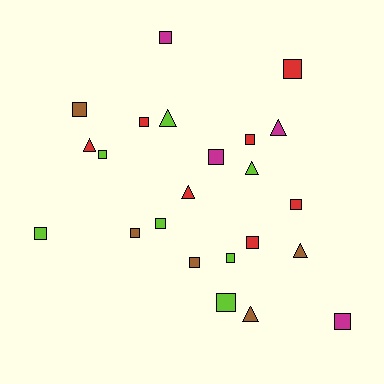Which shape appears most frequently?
Square, with 16 objects.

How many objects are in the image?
There are 23 objects.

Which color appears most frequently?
Lime, with 7 objects.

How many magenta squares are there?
There are 3 magenta squares.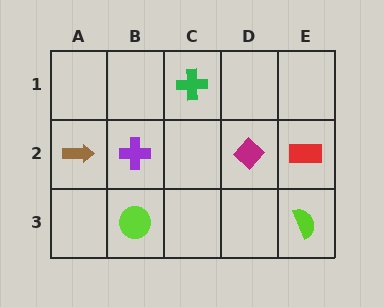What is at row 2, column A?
A brown arrow.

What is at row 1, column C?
A green cross.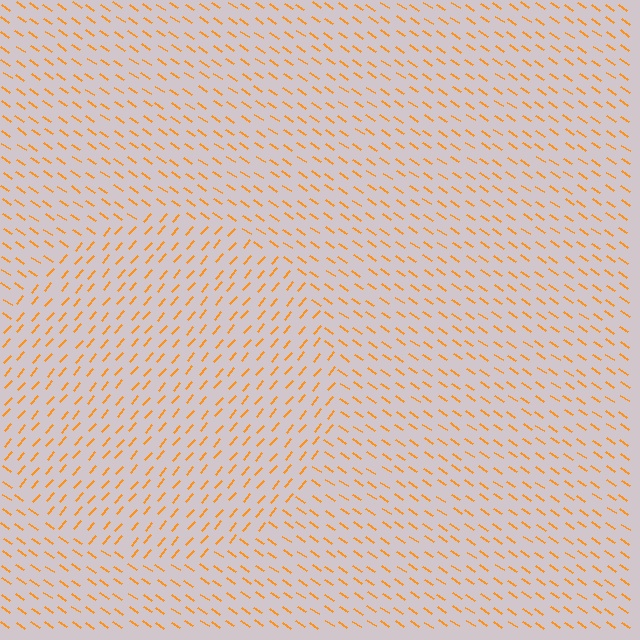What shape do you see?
I see a circle.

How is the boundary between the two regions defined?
The boundary is defined purely by a change in line orientation (approximately 83 degrees difference). All lines are the same color and thickness.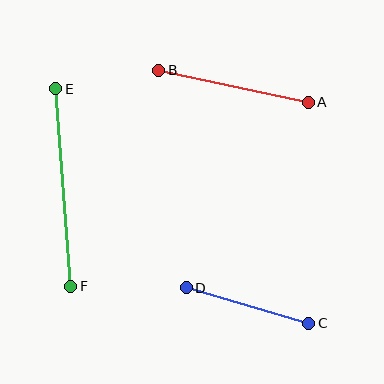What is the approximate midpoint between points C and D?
The midpoint is at approximately (247, 305) pixels.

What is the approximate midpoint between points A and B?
The midpoint is at approximately (234, 86) pixels.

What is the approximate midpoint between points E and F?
The midpoint is at approximately (63, 187) pixels.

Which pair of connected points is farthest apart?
Points E and F are farthest apart.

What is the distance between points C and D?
The distance is approximately 128 pixels.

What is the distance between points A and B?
The distance is approximately 153 pixels.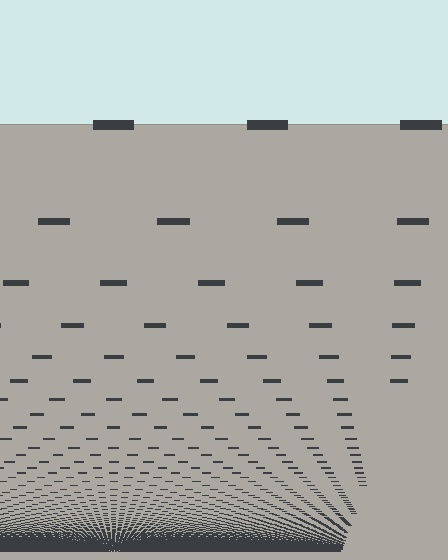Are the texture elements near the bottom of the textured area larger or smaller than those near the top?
Smaller. The gradient is inverted — elements near the bottom are smaller and denser.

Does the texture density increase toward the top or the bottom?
Density increases toward the bottom.